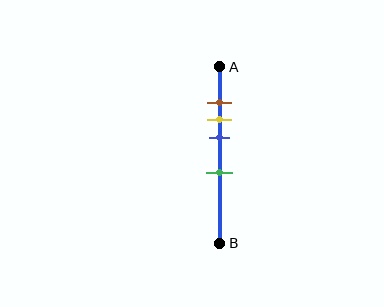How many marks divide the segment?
There are 4 marks dividing the segment.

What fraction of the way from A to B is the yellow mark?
The yellow mark is approximately 30% (0.3) of the way from A to B.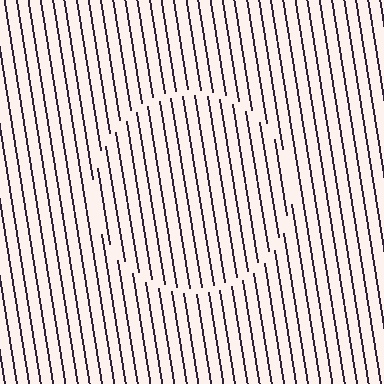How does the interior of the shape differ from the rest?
The interior of the shape contains the same grating, shifted by half a period — the contour is defined by the phase discontinuity where line-ends from the inner and outer gratings abut.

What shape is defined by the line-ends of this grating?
An illusory circle. The interior of the shape contains the same grating, shifted by half a period — the contour is defined by the phase discontinuity where line-ends from the inner and outer gratings abut.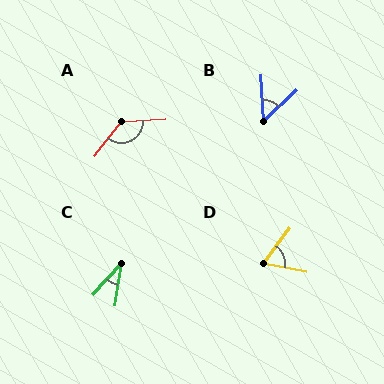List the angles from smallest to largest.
C (33°), B (50°), D (64°), A (131°).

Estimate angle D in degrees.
Approximately 64 degrees.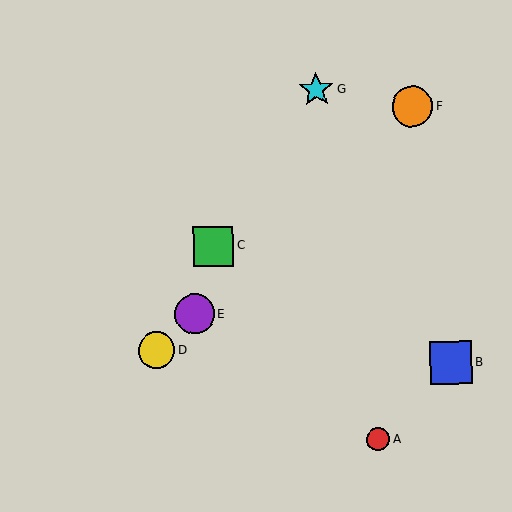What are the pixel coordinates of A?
Object A is at (378, 439).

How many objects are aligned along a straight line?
3 objects (D, E, F) are aligned along a straight line.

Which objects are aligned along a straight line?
Objects D, E, F are aligned along a straight line.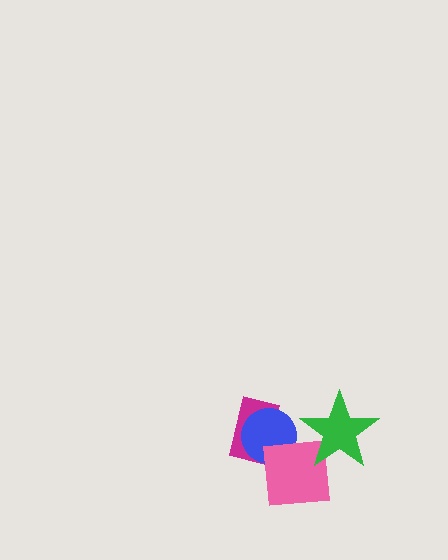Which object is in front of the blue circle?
The pink square is in front of the blue circle.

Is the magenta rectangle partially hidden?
Yes, it is partially covered by another shape.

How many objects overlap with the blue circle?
2 objects overlap with the blue circle.